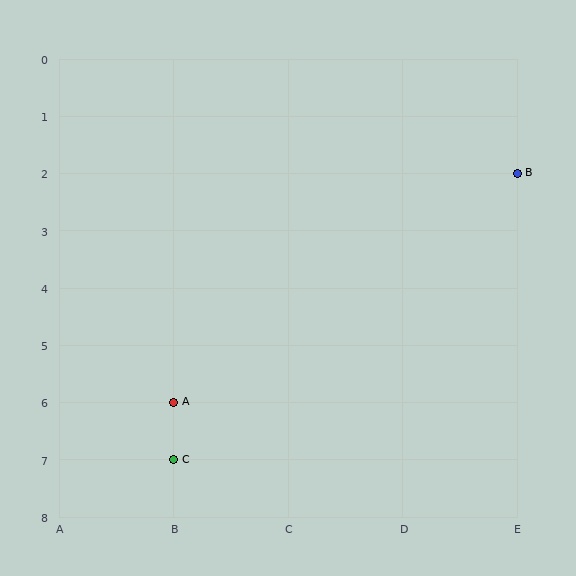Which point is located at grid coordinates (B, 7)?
Point C is at (B, 7).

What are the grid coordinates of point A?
Point A is at grid coordinates (B, 6).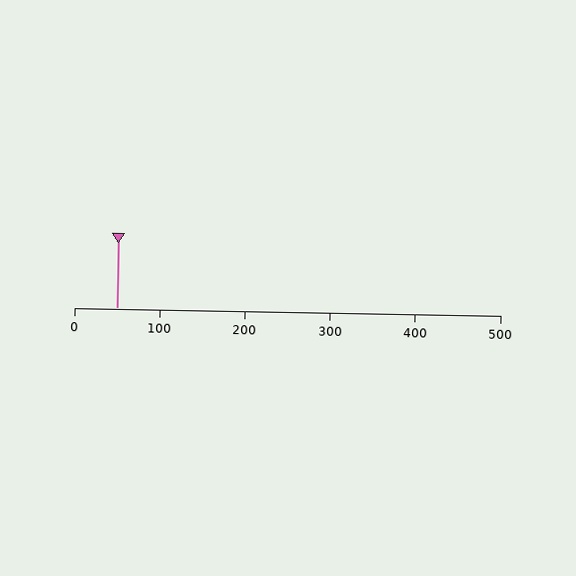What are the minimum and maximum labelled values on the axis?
The axis runs from 0 to 500.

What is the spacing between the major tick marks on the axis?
The major ticks are spaced 100 apart.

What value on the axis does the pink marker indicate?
The marker indicates approximately 50.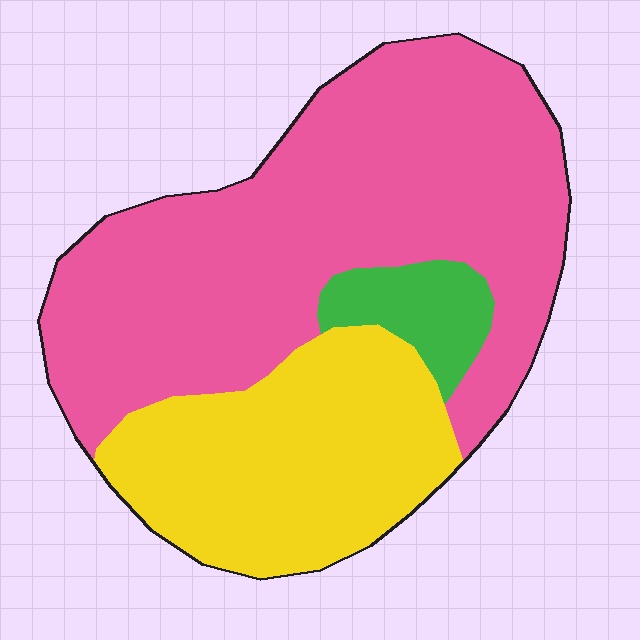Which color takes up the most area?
Pink, at roughly 60%.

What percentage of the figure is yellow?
Yellow covers 31% of the figure.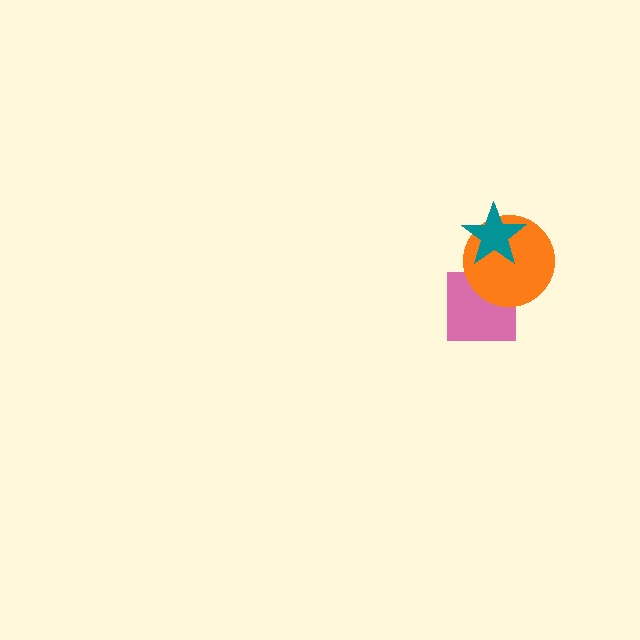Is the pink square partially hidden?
Yes, it is partially covered by another shape.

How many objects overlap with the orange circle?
2 objects overlap with the orange circle.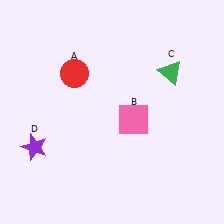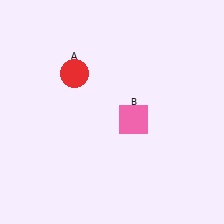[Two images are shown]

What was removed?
The green triangle (C), the purple star (D) were removed in Image 2.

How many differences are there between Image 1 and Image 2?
There are 2 differences between the two images.